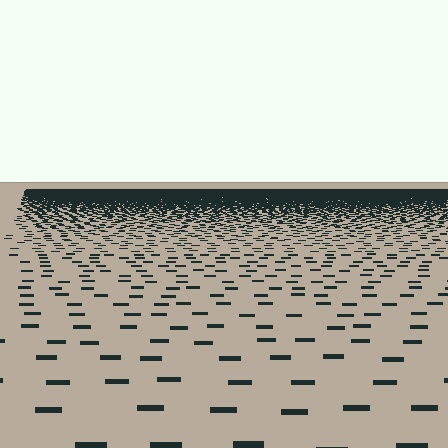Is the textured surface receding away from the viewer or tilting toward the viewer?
The surface is receding away from the viewer. Texture elements get smaller and denser toward the top.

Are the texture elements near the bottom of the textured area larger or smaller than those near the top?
Larger. Near the bottom, elements are closer to the viewer and appear at a bigger on-screen size.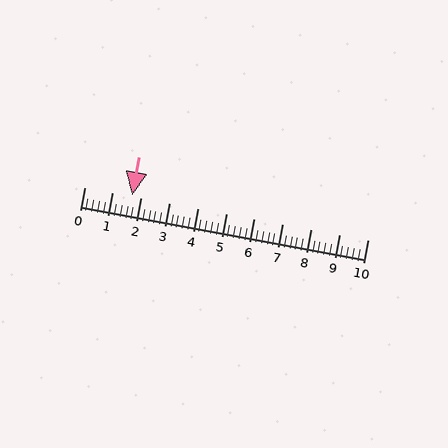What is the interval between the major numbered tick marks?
The major tick marks are spaced 1 units apart.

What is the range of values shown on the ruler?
The ruler shows values from 0 to 10.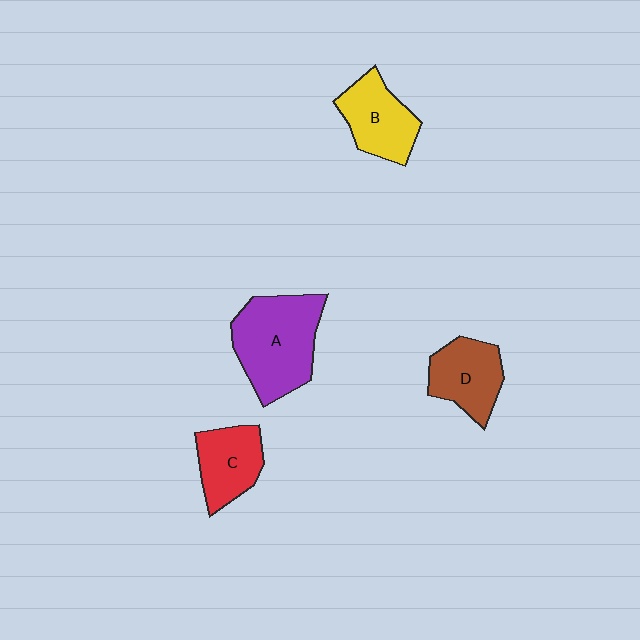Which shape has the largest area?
Shape A (purple).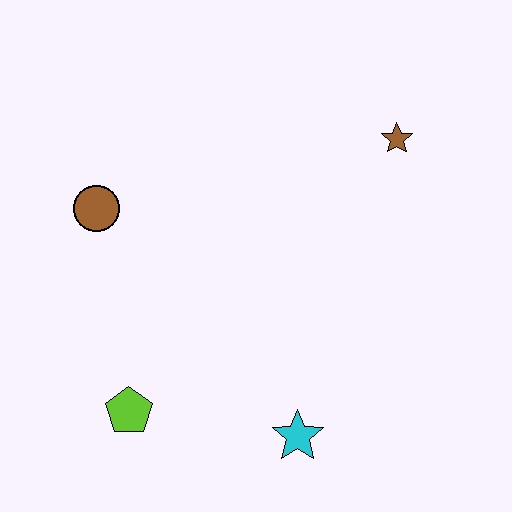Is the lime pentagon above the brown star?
No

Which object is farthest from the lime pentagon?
The brown star is farthest from the lime pentagon.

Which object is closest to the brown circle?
The lime pentagon is closest to the brown circle.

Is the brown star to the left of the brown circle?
No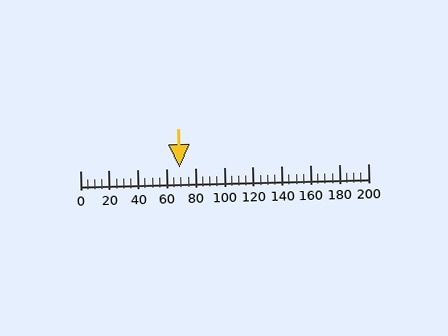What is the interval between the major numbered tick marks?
The major tick marks are spaced 20 units apart.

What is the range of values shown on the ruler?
The ruler shows values from 0 to 200.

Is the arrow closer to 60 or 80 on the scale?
The arrow is closer to 60.